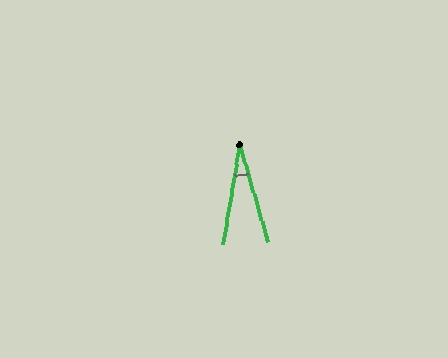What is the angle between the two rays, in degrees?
Approximately 26 degrees.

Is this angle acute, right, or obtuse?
It is acute.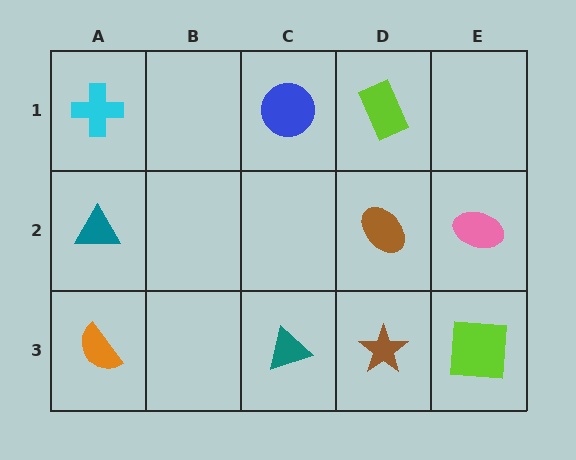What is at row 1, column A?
A cyan cross.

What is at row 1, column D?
A lime rectangle.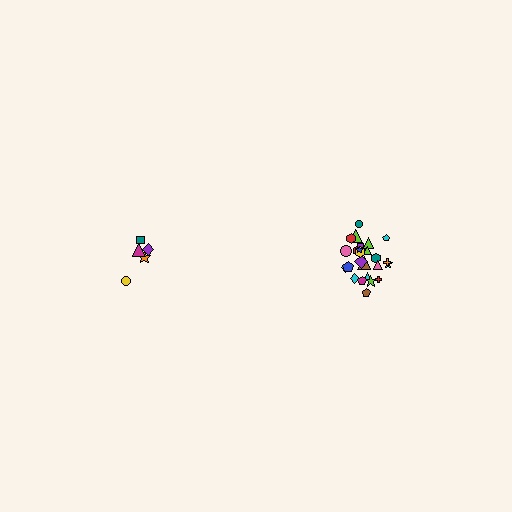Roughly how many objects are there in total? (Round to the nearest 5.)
Roughly 30 objects in total.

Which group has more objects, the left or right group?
The right group.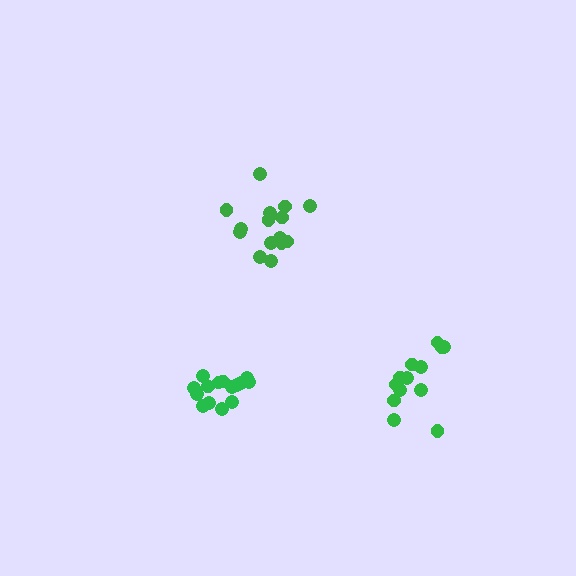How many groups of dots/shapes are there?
There are 3 groups.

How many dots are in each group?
Group 1: 13 dots, Group 2: 15 dots, Group 3: 15 dots (43 total).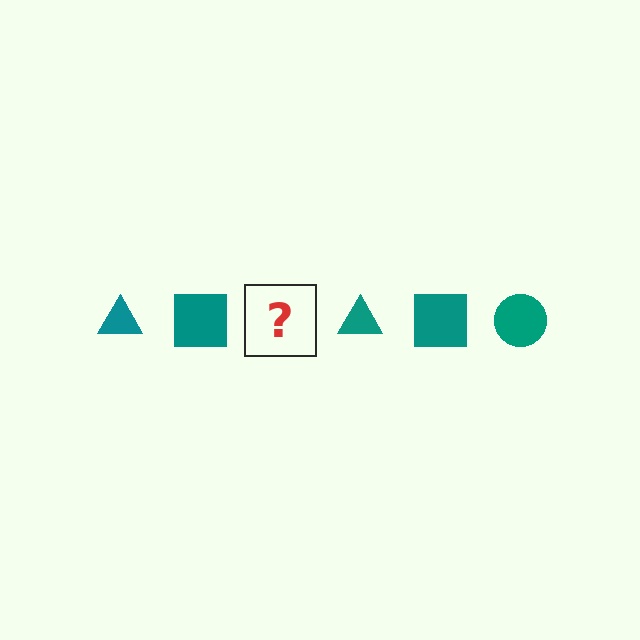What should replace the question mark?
The question mark should be replaced with a teal circle.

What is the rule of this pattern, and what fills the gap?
The rule is that the pattern cycles through triangle, square, circle shapes in teal. The gap should be filled with a teal circle.